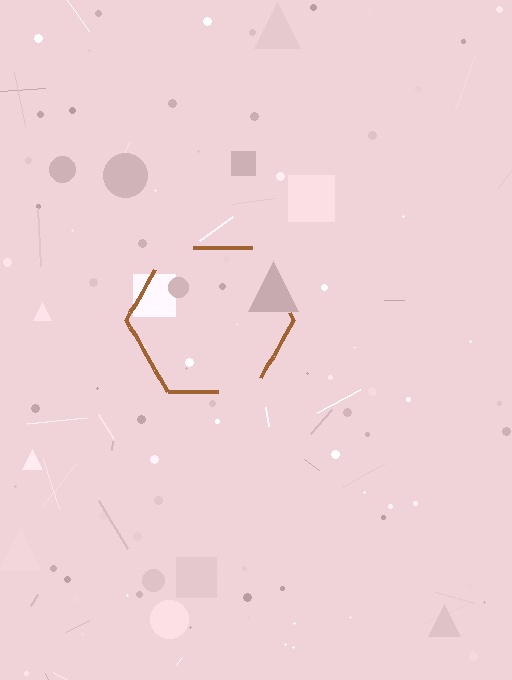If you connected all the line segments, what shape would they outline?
They would outline a hexagon.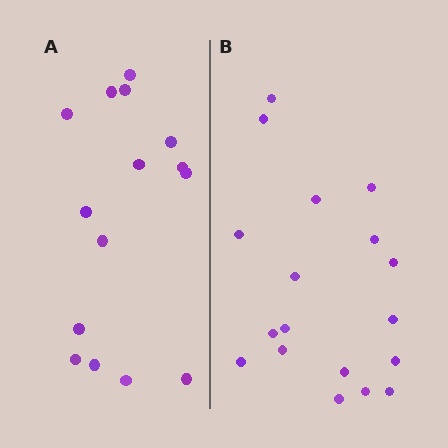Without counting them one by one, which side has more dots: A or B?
Region B (the right region) has more dots.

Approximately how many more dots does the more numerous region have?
Region B has just a few more — roughly 2 or 3 more dots than region A.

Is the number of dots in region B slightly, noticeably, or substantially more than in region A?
Region B has only slightly more — the two regions are fairly close. The ratio is roughly 1.2 to 1.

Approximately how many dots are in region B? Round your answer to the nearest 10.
About 20 dots. (The exact count is 18, which rounds to 20.)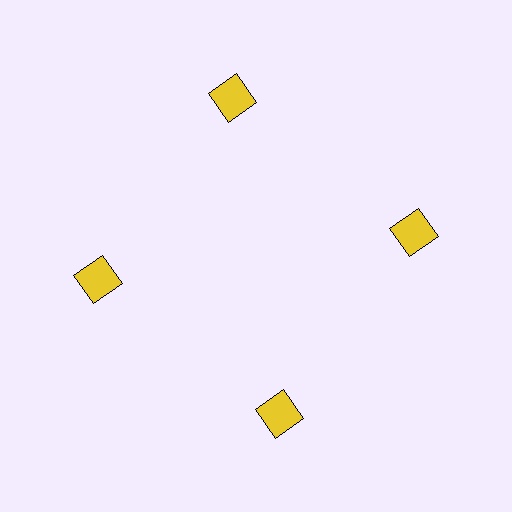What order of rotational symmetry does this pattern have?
This pattern has 4-fold rotational symmetry.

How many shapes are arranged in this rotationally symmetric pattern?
There are 4 shapes, arranged in 4 groups of 1.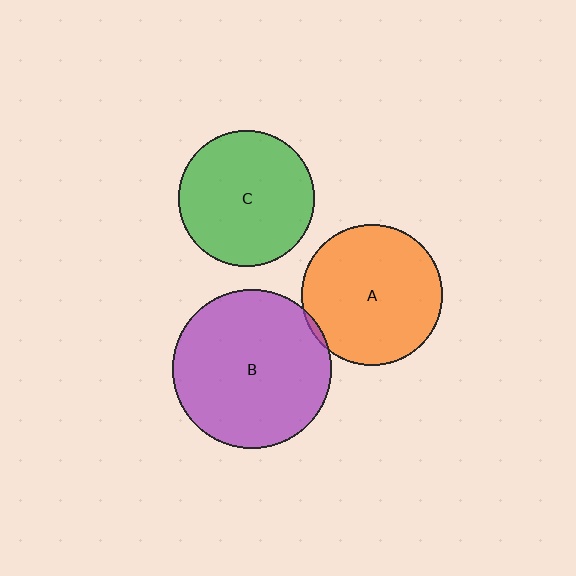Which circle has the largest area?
Circle B (purple).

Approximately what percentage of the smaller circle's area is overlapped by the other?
Approximately 5%.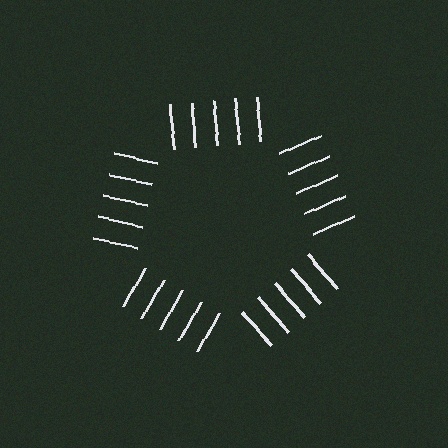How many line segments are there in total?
25 — 5 along each of the 5 edges.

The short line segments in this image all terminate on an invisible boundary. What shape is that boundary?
An illusory pentagon — the line segments terminate on its edges but no continuous stroke is drawn.